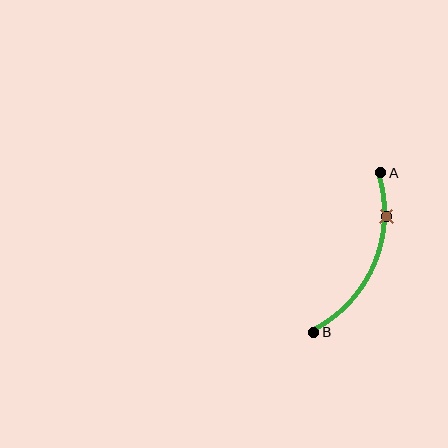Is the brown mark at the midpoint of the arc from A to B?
No. The brown mark lies on the arc but is closer to endpoint A. The arc midpoint would be at the point on the curve equidistant along the arc from both A and B.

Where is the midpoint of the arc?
The arc midpoint is the point on the curve farthest from the straight line joining A and B. It sits to the right of that line.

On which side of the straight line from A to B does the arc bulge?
The arc bulges to the right of the straight line connecting A and B.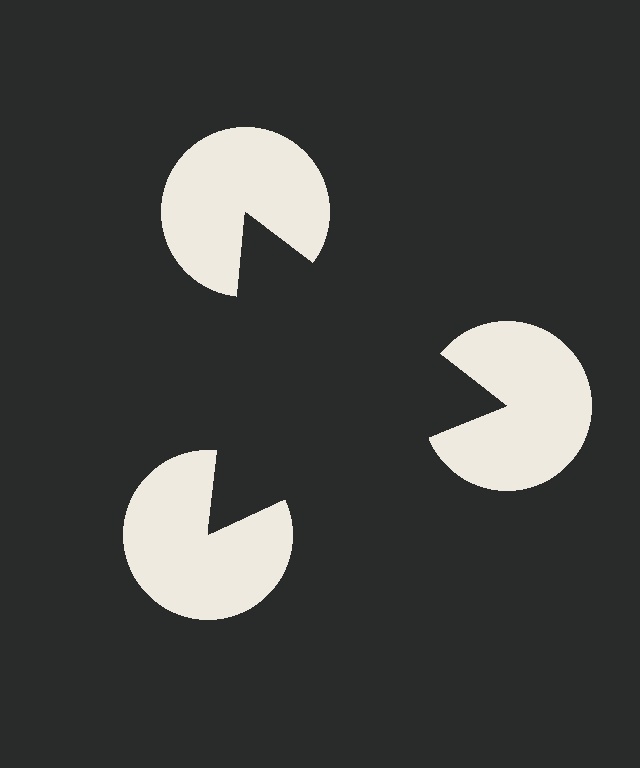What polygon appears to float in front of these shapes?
An illusory triangle — its edges are inferred from the aligned wedge cuts in the pac-man discs, not physically drawn.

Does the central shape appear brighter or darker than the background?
It typically appears slightly darker than the background, even though no actual brightness change is drawn.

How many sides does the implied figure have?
3 sides.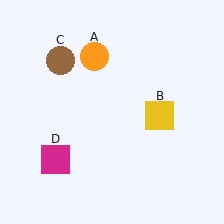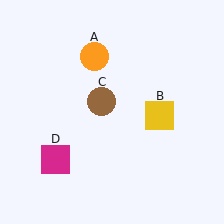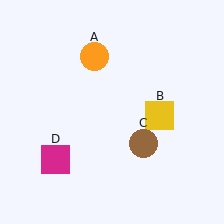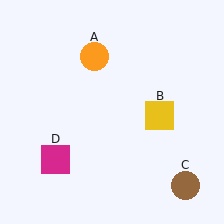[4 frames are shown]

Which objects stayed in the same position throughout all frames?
Orange circle (object A) and yellow square (object B) and magenta square (object D) remained stationary.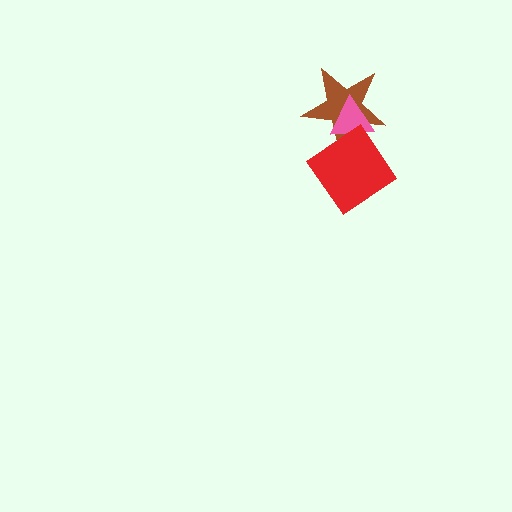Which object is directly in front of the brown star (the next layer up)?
The pink triangle is directly in front of the brown star.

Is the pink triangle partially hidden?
Yes, it is partially covered by another shape.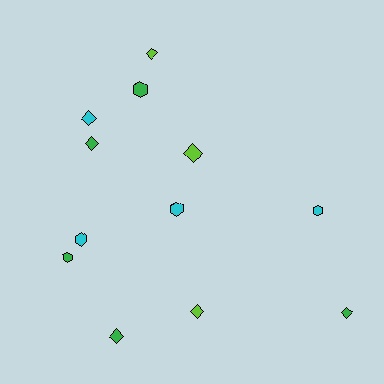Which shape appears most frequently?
Diamond, with 7 objects.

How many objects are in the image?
There are 12 objects.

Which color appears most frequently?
Green, with 5 objects.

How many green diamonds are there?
There are 3 green diamonds.